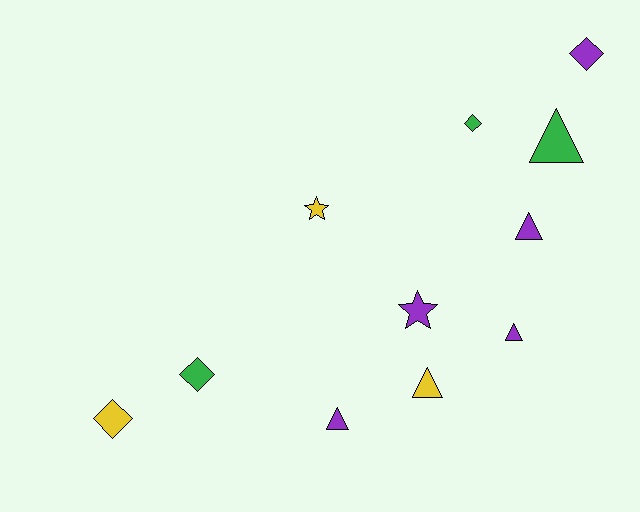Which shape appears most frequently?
Triangle, with 5 objects.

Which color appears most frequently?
Purple, with 5 objects.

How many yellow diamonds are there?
There is 1 yellow diamond.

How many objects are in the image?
There are 11 objects.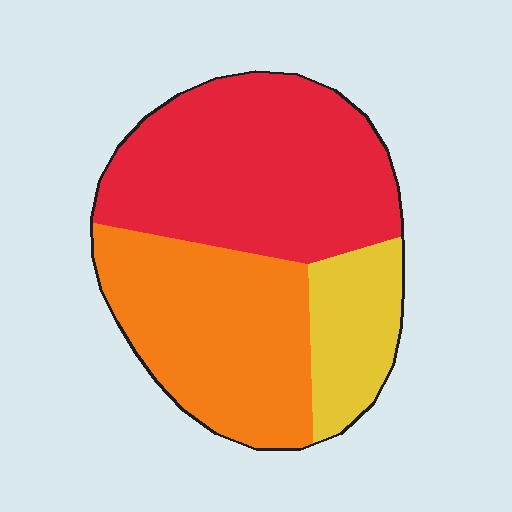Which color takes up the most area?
Red, at roughly 45%.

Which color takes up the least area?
Yellow, at roughly 15%.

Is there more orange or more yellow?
Orange.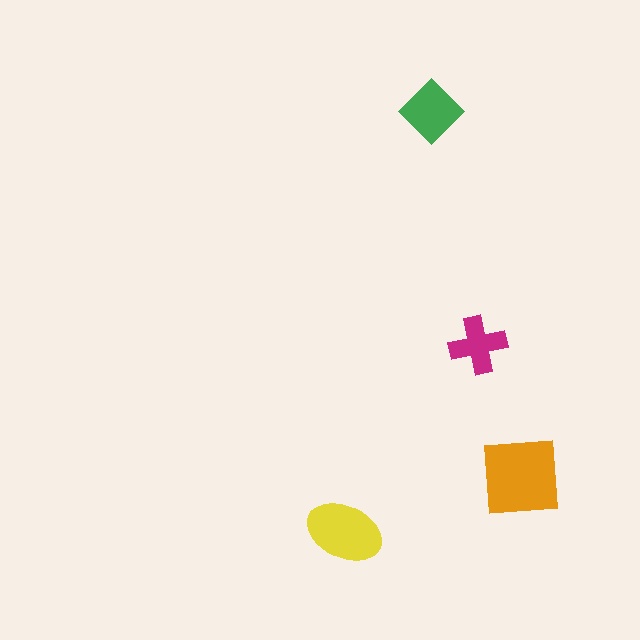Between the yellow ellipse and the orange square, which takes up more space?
The orange square.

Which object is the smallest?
The magenta cross.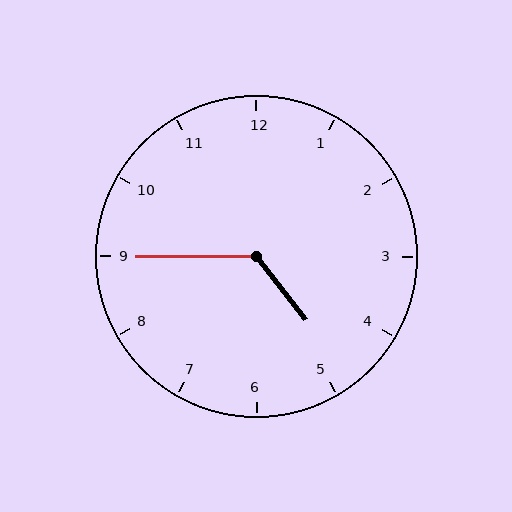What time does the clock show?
4:45.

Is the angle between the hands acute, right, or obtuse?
It is obtuse.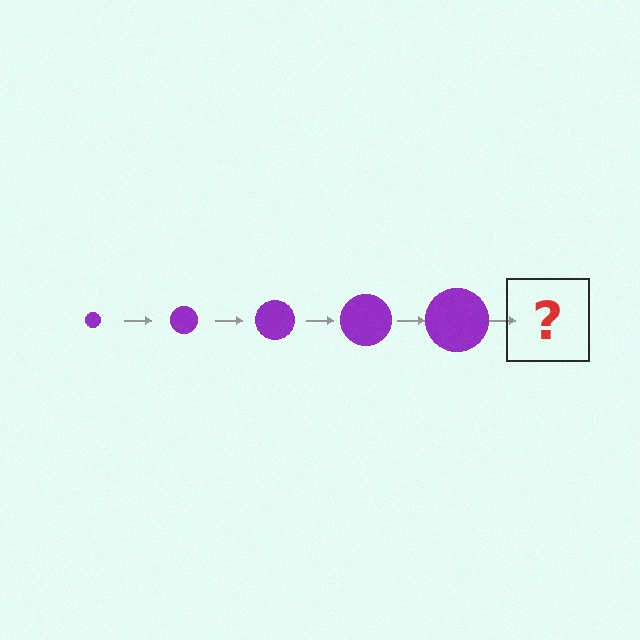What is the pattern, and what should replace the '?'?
The pattern is that the circle gets progressively larger each step. The '?' should be a purple circle, larger than the previous one.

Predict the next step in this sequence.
The next step is a purple circle, larger than the previous one.